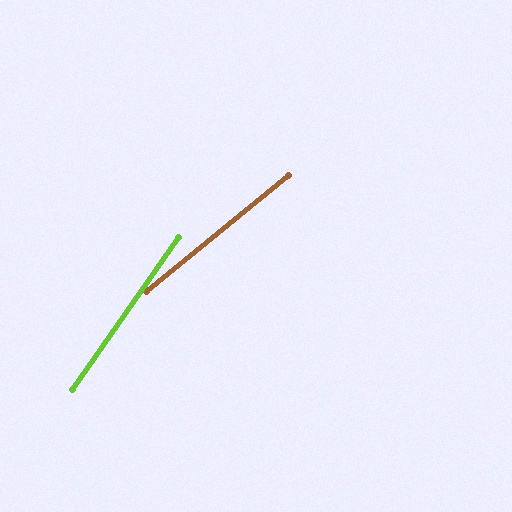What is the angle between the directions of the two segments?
Approximately 16 degrees.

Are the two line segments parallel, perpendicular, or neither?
Neither parallel nor perpendicular — they differ by about 16°.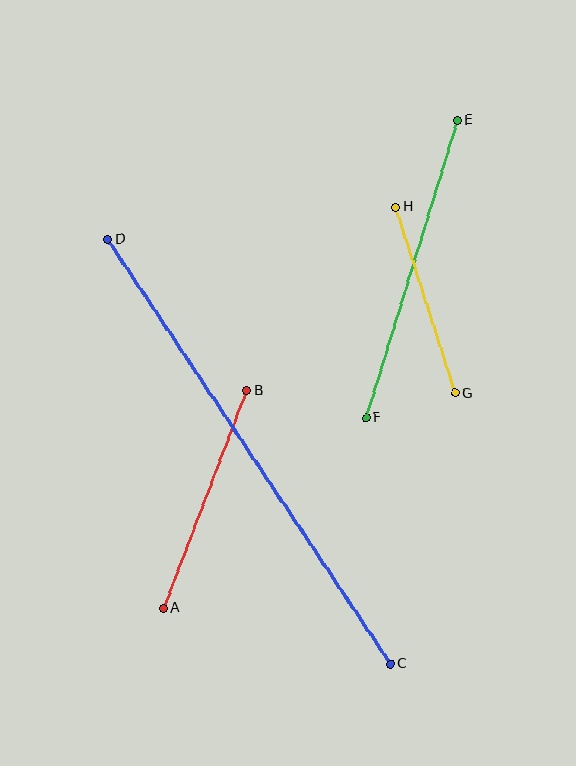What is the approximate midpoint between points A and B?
The midpoint is at approximately (205, 499) pixels.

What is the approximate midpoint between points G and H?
The midpoint is at approximately (425, 300) pixels.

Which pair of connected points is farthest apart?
Points C and D are farthest apart.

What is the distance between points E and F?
The distance is approximately 311 pixels.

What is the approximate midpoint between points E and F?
The midpoint is at approximately (412, 269) pixels.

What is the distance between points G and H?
The distance is approximately 195 pixels.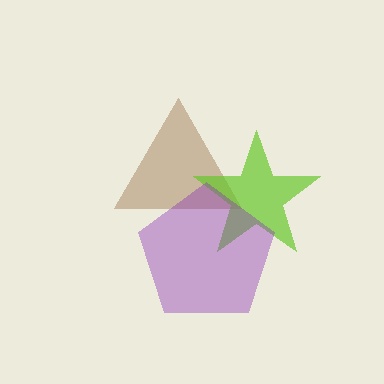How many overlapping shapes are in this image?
There are 3 overlapping shapes in the image.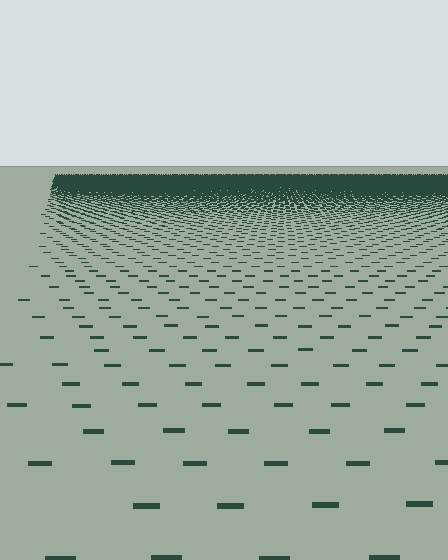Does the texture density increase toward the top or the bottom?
Density increases toward the top.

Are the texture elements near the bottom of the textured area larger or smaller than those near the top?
Larger. Near the bottom, elements are closer to the viewer and appear at a bigger on-screen size.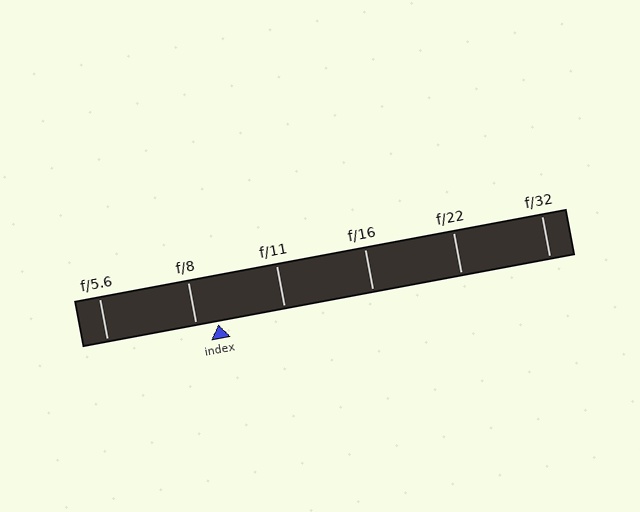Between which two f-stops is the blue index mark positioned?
The index mark is between f/8 and f/11.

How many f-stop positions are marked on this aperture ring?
There are 6 f-stop positions marked.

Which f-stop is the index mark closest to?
The index mark is closest to f/8.